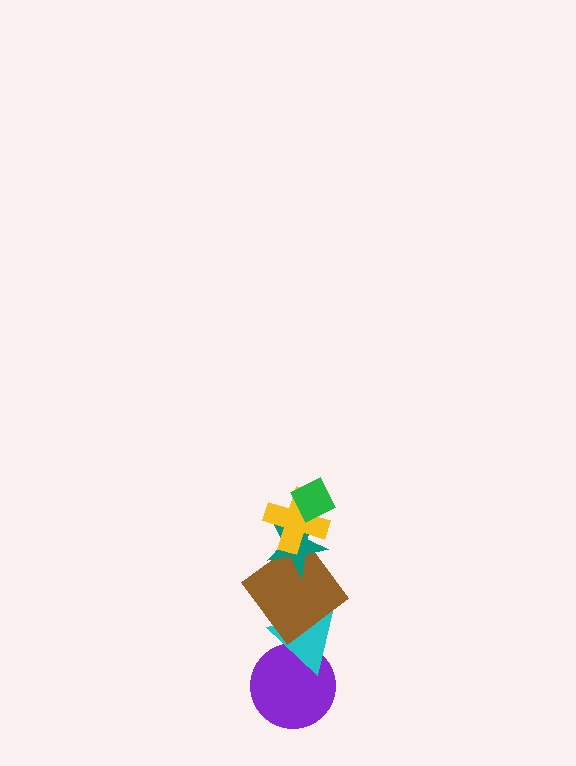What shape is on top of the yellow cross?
The green diamond is on top of the yellow cross.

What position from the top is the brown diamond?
The brown diamond is 4th from the top.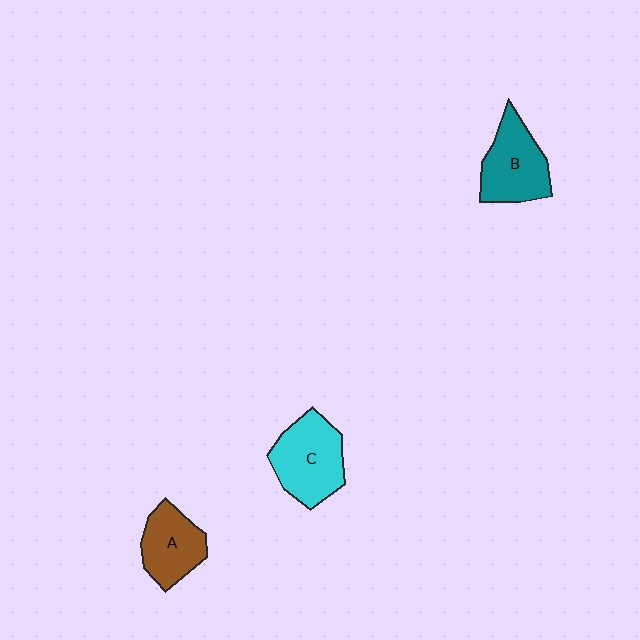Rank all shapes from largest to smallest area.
From largest to smallest: C (cyan), B (teal), A (brown).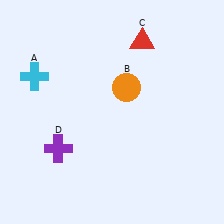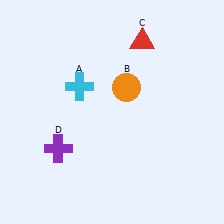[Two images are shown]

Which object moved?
The cyan cross (A) moved right.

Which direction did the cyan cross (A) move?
The cyan cross (A) moved right.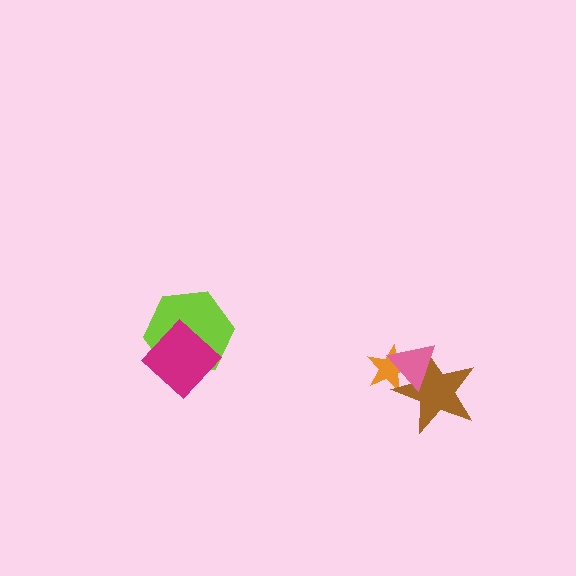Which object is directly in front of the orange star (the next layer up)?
The brown star is directly in front of the orange star.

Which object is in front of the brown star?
The pink triangle is in front of the brown star.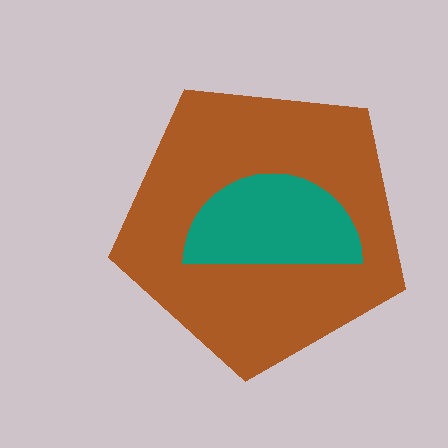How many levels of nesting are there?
2.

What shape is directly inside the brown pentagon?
The teal semicircle.